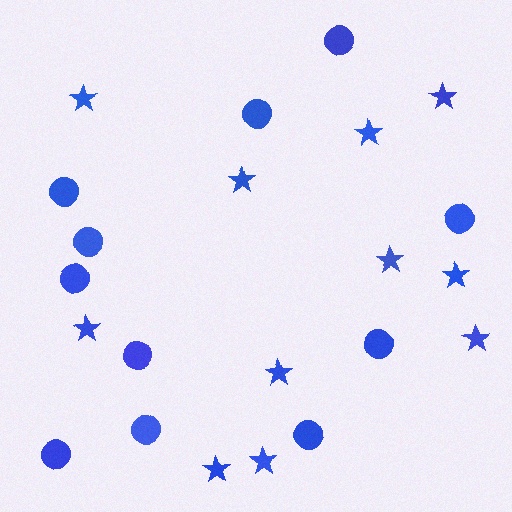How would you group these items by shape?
There are 2 groups: one group of circles (11) and one group of stars (11).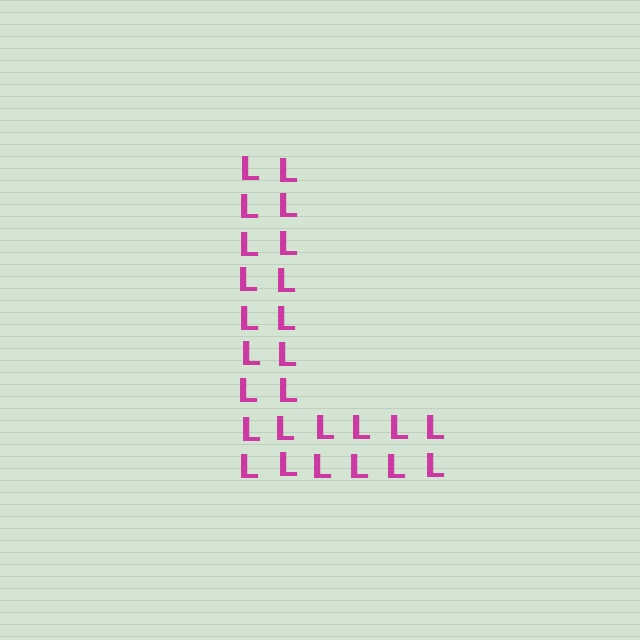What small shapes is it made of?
It is made of small letter L's.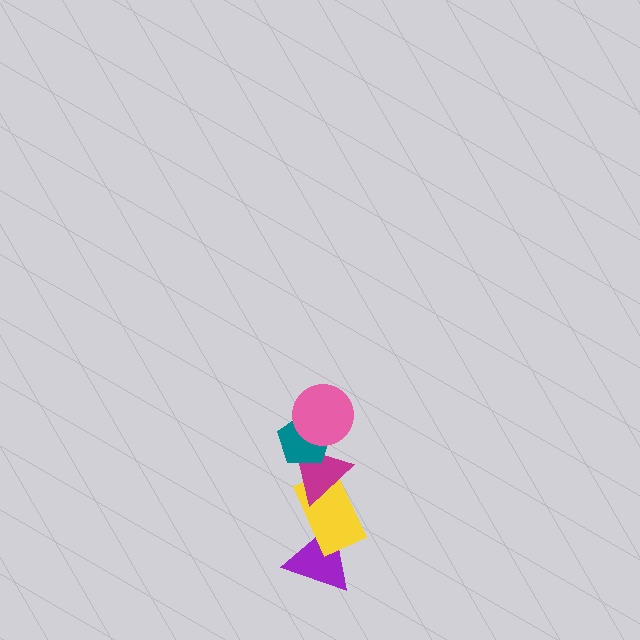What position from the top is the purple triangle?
The purple triangle is 5th from the top.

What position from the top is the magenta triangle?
The magenta triangle is 3rd from the top.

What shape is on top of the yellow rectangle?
The magenta triangle is on top of the yellow rectangle.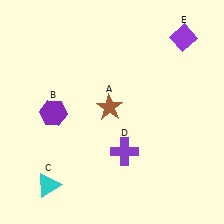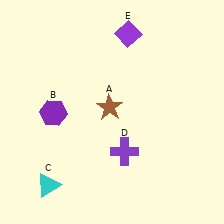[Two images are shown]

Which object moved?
The purple diamond (E) moved left.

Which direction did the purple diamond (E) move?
The purple diamond (E) moved left.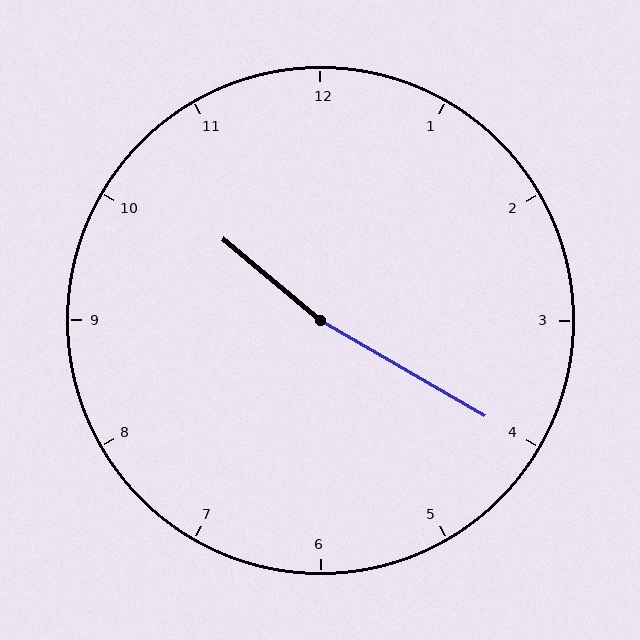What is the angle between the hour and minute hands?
Approximately 170 degrees.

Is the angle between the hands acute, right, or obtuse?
It is obtuse.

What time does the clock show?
10:20.